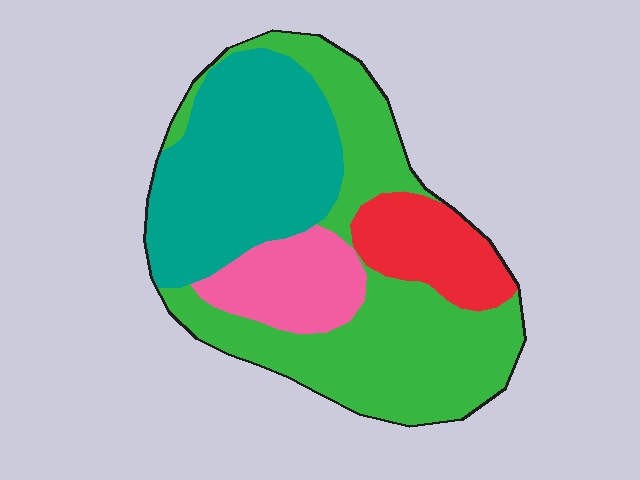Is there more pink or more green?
Green.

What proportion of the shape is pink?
Pink takes up about one eighth (1/8) of the shape.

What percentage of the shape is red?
Red takes up less than a quarter of the shape.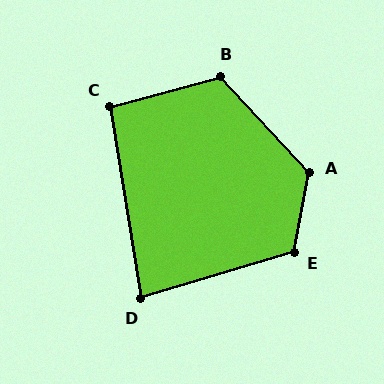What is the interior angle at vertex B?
Approximately 118 degrees (obtuse).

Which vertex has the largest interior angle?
A, at approximately 127 degrees.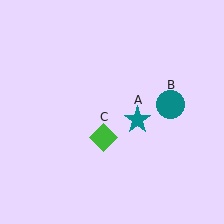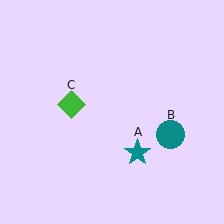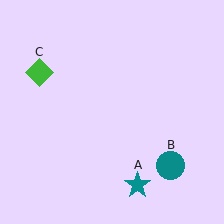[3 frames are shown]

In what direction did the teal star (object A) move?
The teal star (object A) moved down.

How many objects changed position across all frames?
3 objects changed position: teal star (object A), teal circle (object B), green diamond (object C).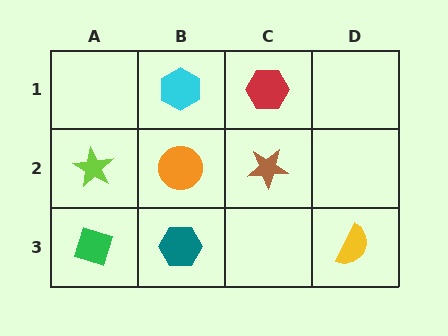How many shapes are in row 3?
3 shapes.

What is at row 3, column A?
A green diamond.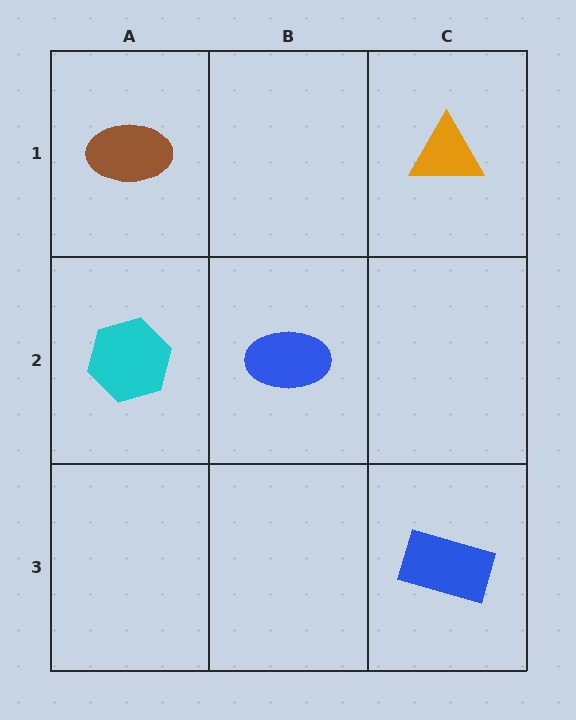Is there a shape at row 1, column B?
No, that cell is empty.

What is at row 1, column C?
An orange triangle.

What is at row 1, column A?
A brown ellipse.